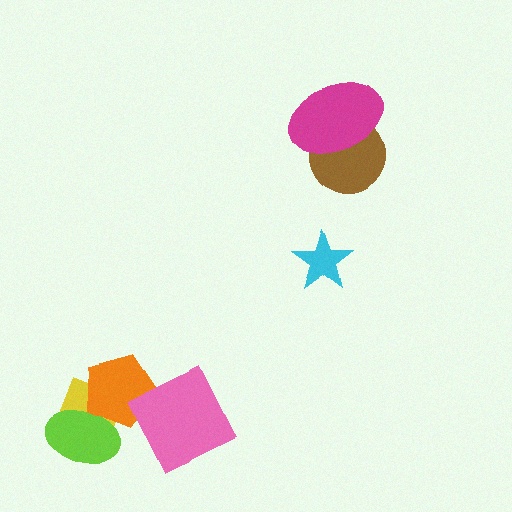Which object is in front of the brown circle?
The magenta ellipse is in front of the brown circle.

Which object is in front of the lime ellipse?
The orange pentagon is in front of the lime ellipse.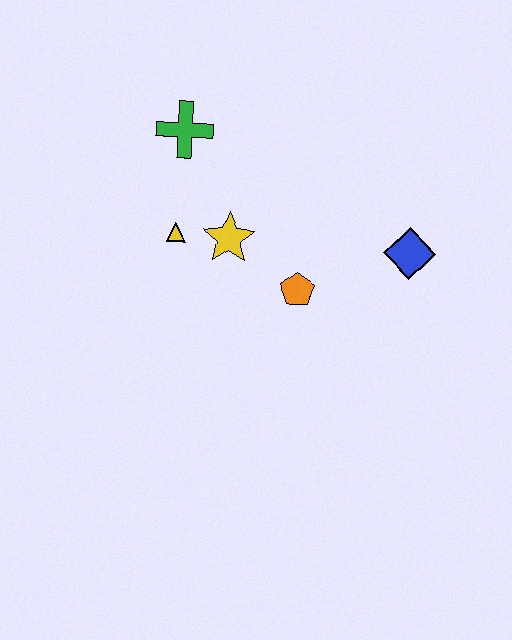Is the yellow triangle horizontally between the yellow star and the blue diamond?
No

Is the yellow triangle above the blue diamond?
Yes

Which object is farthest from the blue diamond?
The green cross is farthest from the blue diamond.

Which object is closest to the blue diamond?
The orange pentagon is closest to the blue diamond.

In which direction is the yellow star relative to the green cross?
The yellow star is below the green cross.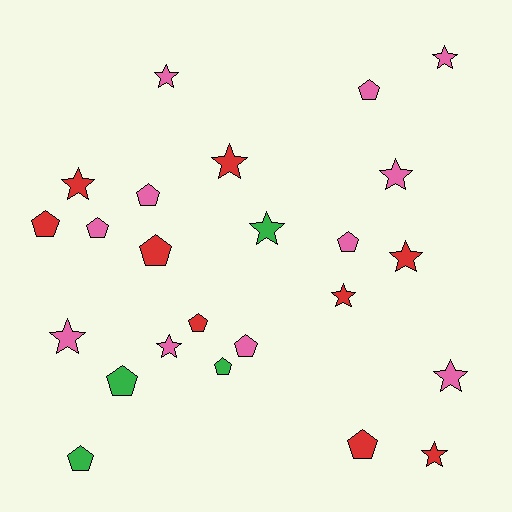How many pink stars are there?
There are 6 pink stars.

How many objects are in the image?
There are 24 objects.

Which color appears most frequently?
Pink, with 11 objects.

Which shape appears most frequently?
Pentagon, with 12 objects.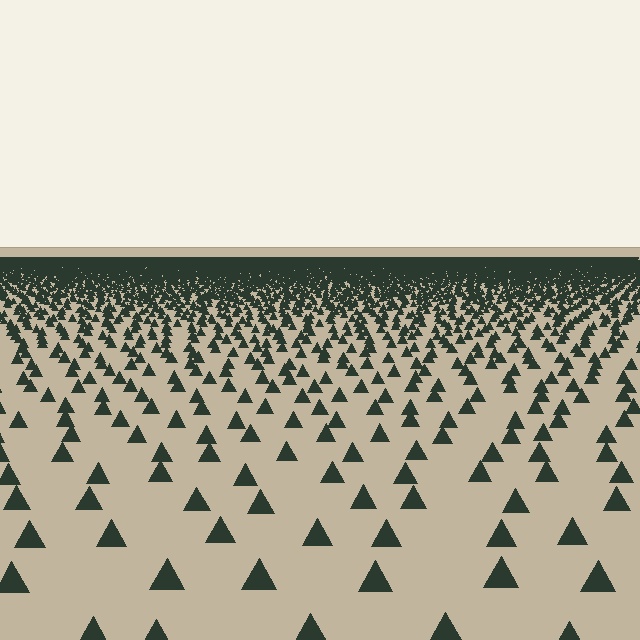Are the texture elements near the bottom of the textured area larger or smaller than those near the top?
Larger. Near the bottom, elements are closer to the viewer and appear at a bigger on-screen size.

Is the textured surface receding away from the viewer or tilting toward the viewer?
The surface is receding away from the viewer. Texture elements get smaller and denser toward the top.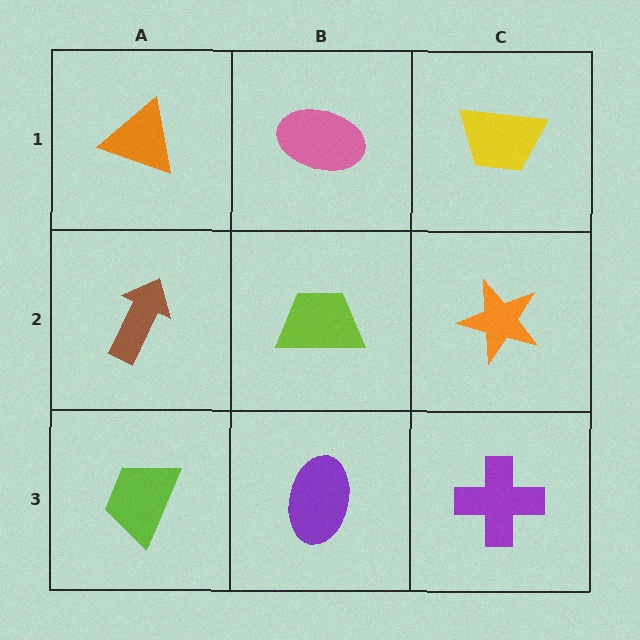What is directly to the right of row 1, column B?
A yellow trapezoid.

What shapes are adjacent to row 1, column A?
A brown arrow (row 2, column A), a pink ellipse (row 1, column B).